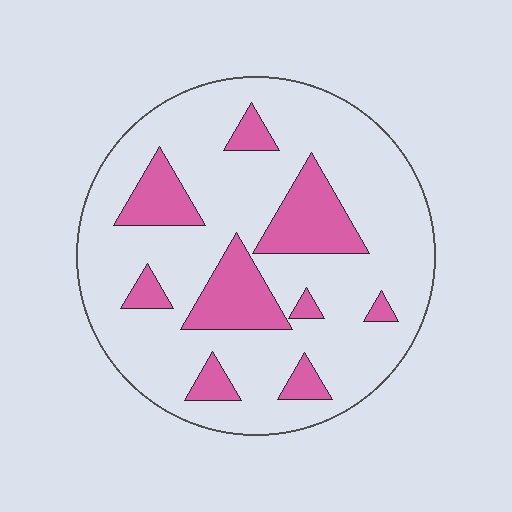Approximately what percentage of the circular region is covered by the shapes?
Approximately 20%.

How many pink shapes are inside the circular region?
9.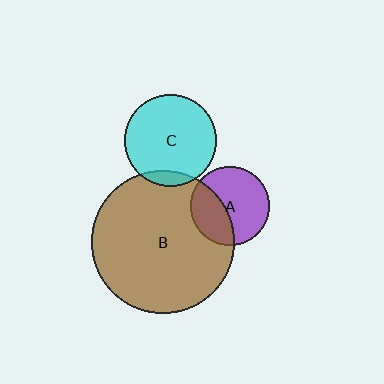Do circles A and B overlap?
Yes.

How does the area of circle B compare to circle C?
Approximately 2.4 times.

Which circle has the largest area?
Circle B (brown).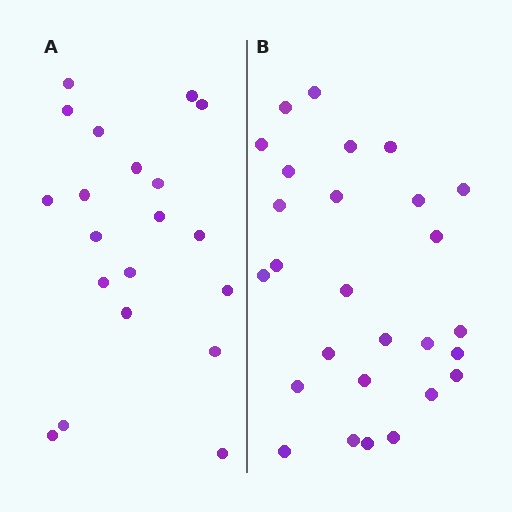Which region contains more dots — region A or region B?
Region B (the right region) has more dots.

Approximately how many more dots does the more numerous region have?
Region B has roughly 8 or so more dots than region A.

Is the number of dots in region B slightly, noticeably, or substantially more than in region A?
Region B has noticeably more, but not dramatically so. The ratio is roughly 1.4 to 1.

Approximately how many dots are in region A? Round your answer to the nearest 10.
About 20 dots.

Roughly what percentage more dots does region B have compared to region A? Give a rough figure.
About 35% more.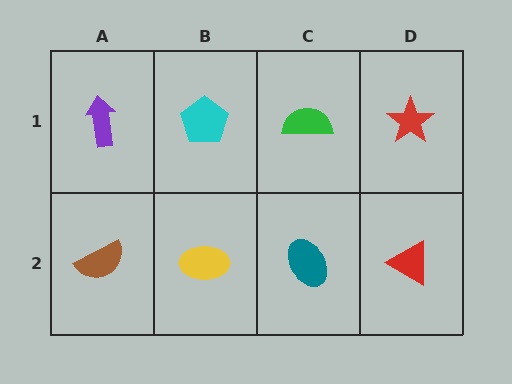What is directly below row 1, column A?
A brown semicircle.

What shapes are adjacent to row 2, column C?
A green semicircle (row 1, column C), a yellow ellipse (row 2, column B), a red triangle (row 2, column D).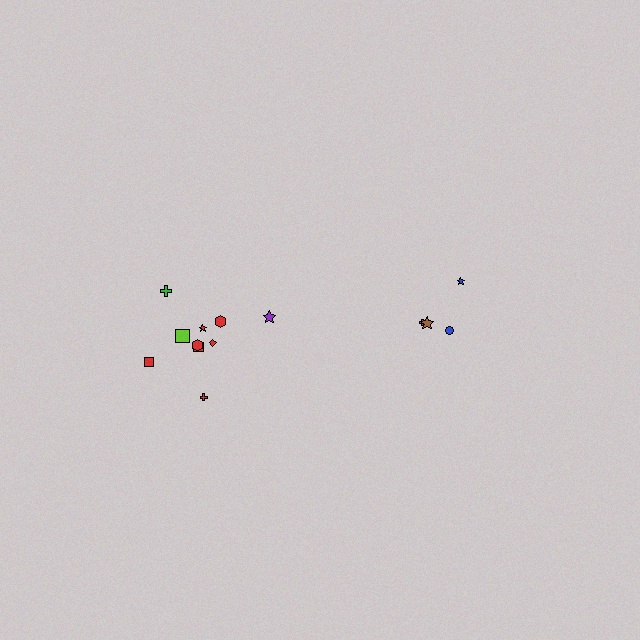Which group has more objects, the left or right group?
The left group.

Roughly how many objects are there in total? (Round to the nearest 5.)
Roughly 15 objects in total.